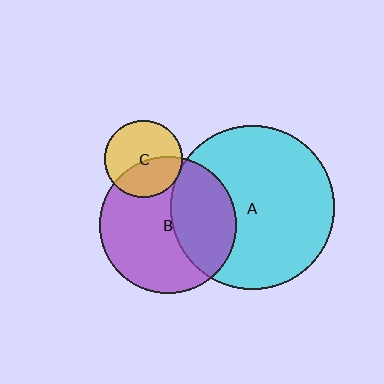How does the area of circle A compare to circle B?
Approximately 1.4 times.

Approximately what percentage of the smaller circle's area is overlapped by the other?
Approximately 40%.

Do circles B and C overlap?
Yes.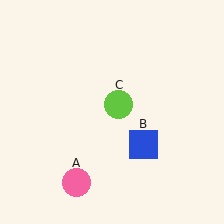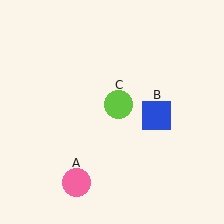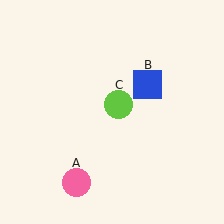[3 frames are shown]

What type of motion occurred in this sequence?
The blue square (object B) rotated counterclockwise around the center of the scene.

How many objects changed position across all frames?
1 object changed position: blue square (object B).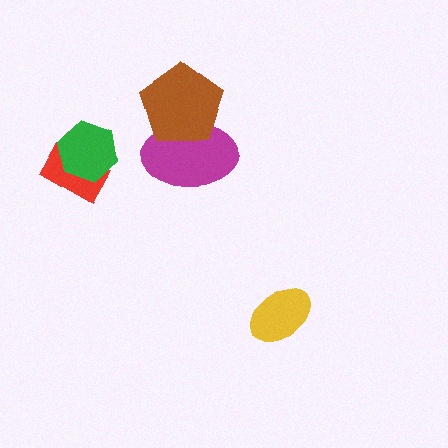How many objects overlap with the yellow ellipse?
0 objects overlap with the yellow ellipse.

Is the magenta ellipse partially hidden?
Yes, it is partially covered by another shape.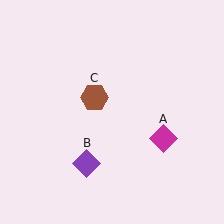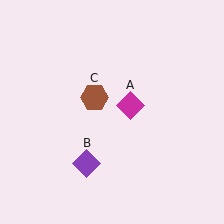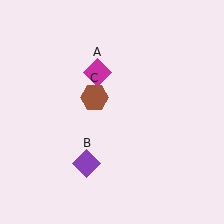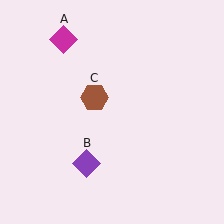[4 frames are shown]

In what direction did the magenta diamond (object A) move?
The magenta diamond (object A) moved up and to the left.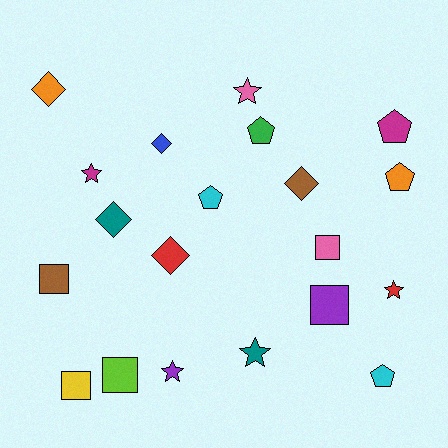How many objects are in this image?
There are 20 objects.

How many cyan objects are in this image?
There are 2 cyan objects.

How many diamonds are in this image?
There are 5 diamonds.